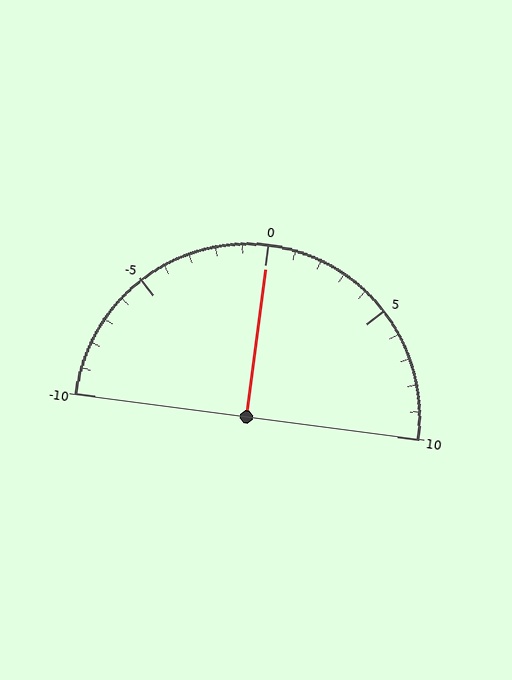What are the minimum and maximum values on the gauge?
The gauge ranges from -10 to 10.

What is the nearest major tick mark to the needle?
The nearest major tick mark is 0.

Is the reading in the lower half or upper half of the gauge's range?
The reading is in the upper half of the range (-10 to 10).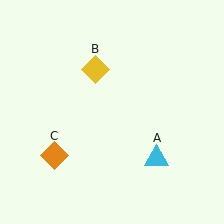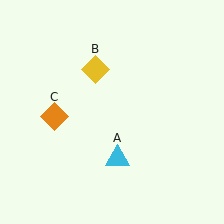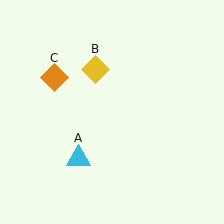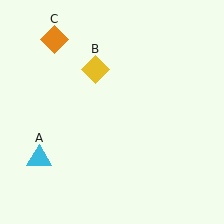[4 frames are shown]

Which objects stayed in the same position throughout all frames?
Yellow diamond (object B) remained stationary.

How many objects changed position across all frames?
2 objects changed position: cyan triangle (object A), orange diamond (object C).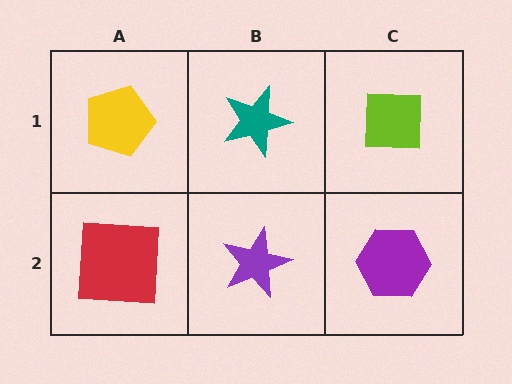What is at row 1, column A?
A yellow pentagon.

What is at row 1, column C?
A lime square.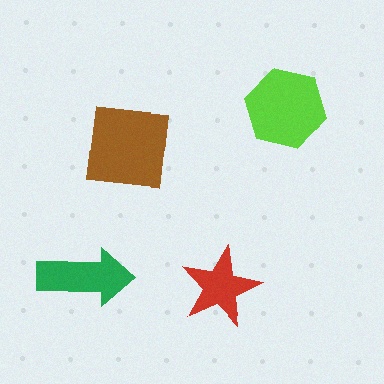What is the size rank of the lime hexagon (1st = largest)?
2nd.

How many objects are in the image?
There are 4 objects in the image.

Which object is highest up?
The lime hexagon is topmost.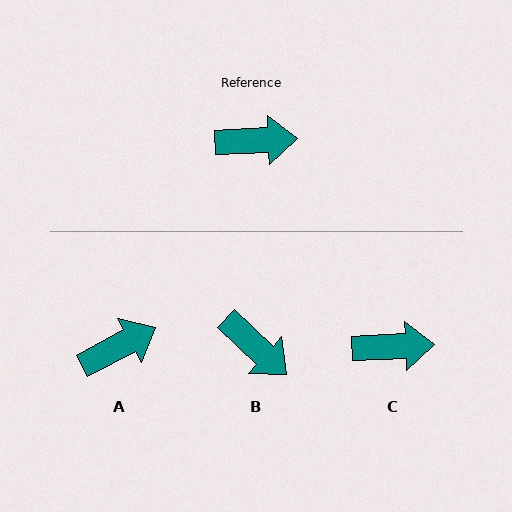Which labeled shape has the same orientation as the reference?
C.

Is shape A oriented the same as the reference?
No, it is off by about 26 degrees.